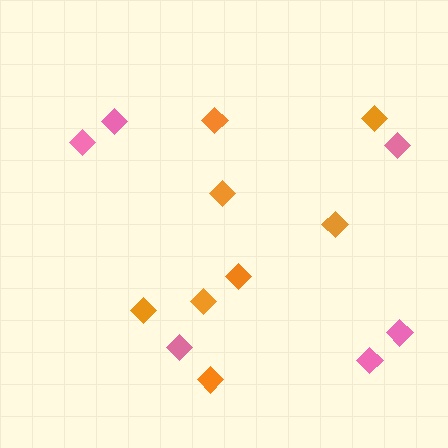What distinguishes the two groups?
There are 2 groups: one group of pink diamonds (6) and one group of orange diamonds (8).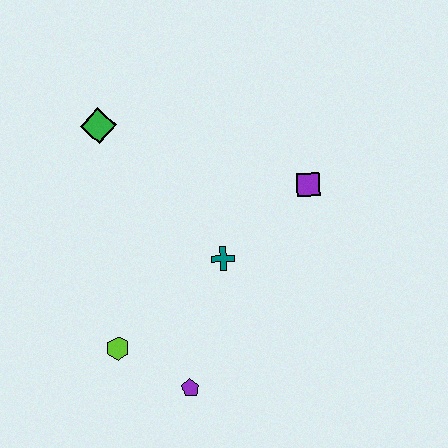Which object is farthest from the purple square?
The lime hexagon is farthest from the purple square.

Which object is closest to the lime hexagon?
The purple pentagon is closest to the lime hexagon.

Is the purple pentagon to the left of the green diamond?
No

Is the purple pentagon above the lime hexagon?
No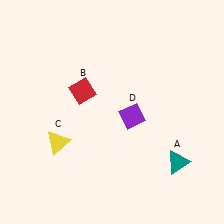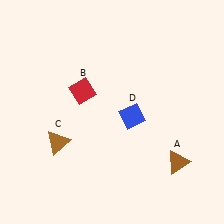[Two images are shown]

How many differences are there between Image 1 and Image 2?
There are 3 differences between the two images.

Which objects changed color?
A changed from teal to brown. C changed from yellow to brown. D changed from purple to blue.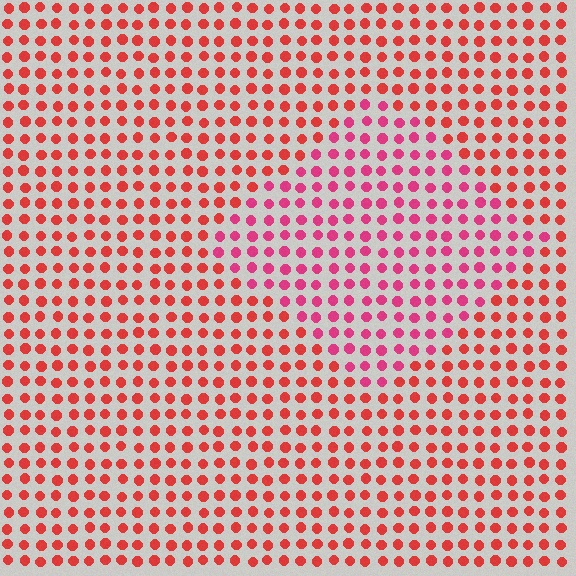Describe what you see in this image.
The image is filled with small red elements in a uniform arrangement. A diamond-shaped region is visible where the elements are tinted to a slightly different hue, forming a subtle color boundary.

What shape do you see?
I see a diamond.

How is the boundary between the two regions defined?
The boundary is defined purely by a slight shift in hue (about 28 degrees). Spacing, size, and orientation are identical on both sides.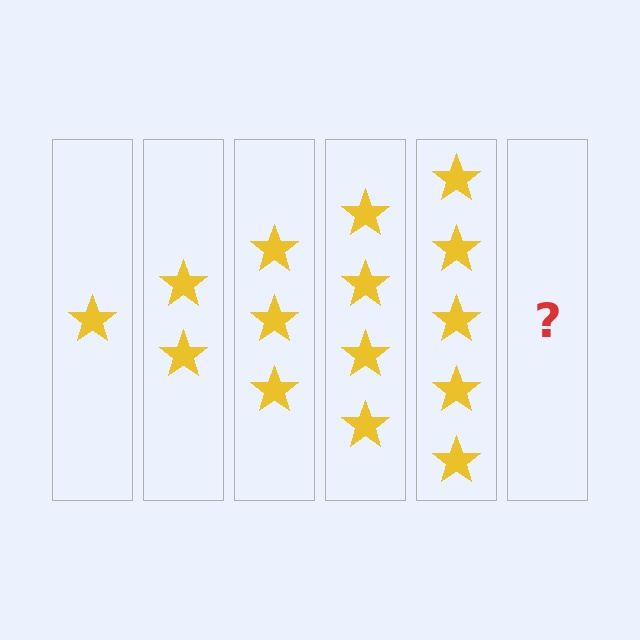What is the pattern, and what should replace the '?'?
The pattern is that each step adds one more star. The '?' should be 6 stars.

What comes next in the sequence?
The next element should be 6 stars.